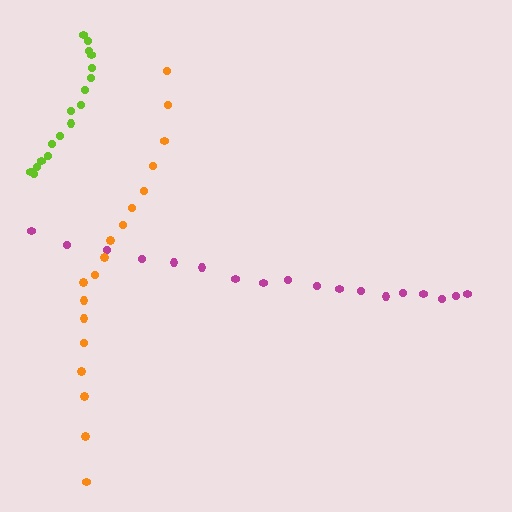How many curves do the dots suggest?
There are 3 distinct paths.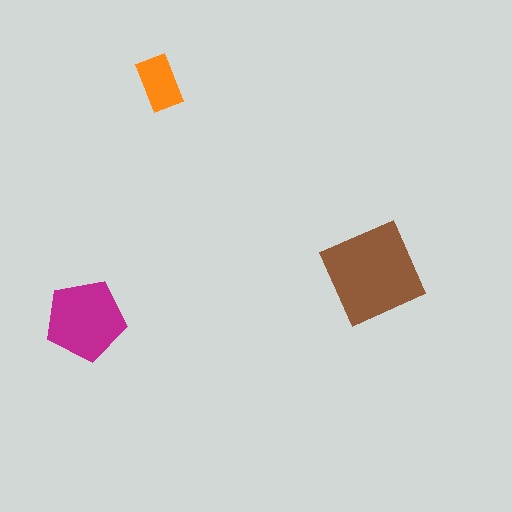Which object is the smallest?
The orange rectangle.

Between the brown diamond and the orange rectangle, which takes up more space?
The brown diamond.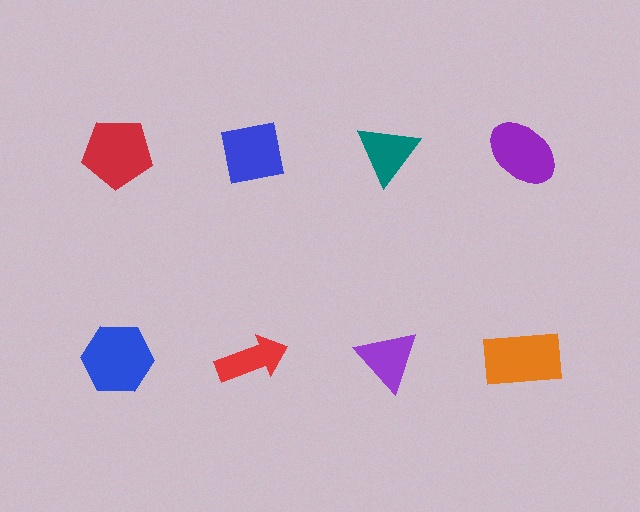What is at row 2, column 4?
An orange rectangle.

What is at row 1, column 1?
A red pentagon.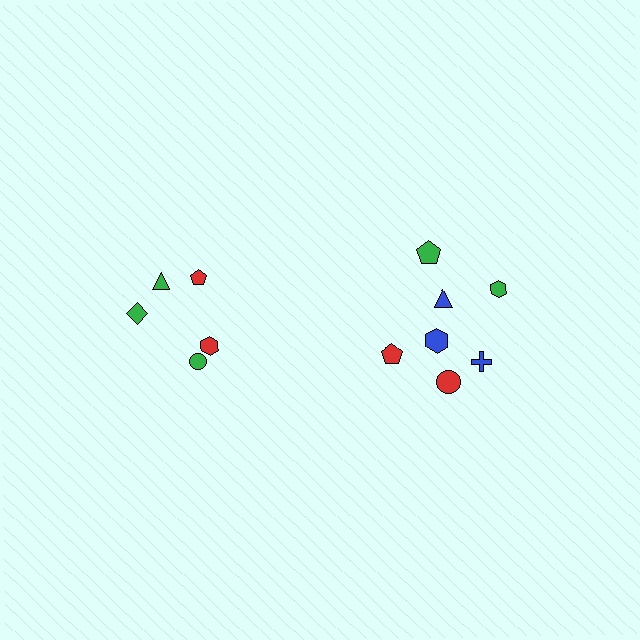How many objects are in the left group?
There are 5 objects.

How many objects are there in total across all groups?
There are 12 objects.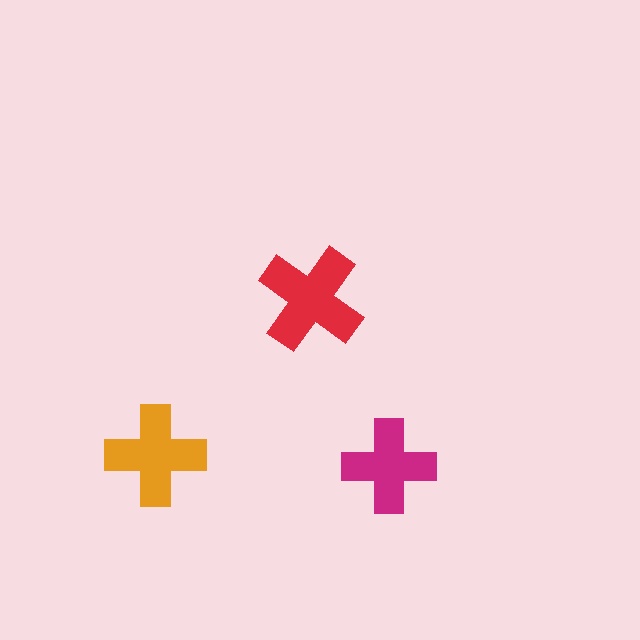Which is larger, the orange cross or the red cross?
The red one.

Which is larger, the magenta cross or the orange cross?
The orange one.